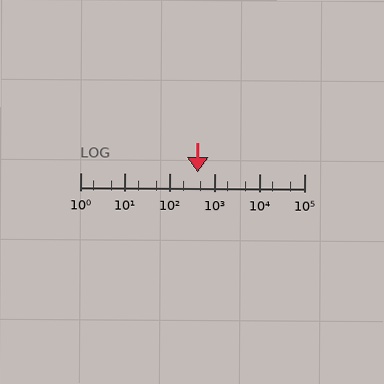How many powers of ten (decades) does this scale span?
The scale spans 5 decades, from 1 to 100000.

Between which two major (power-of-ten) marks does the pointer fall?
The pointer is between 100 and 1000.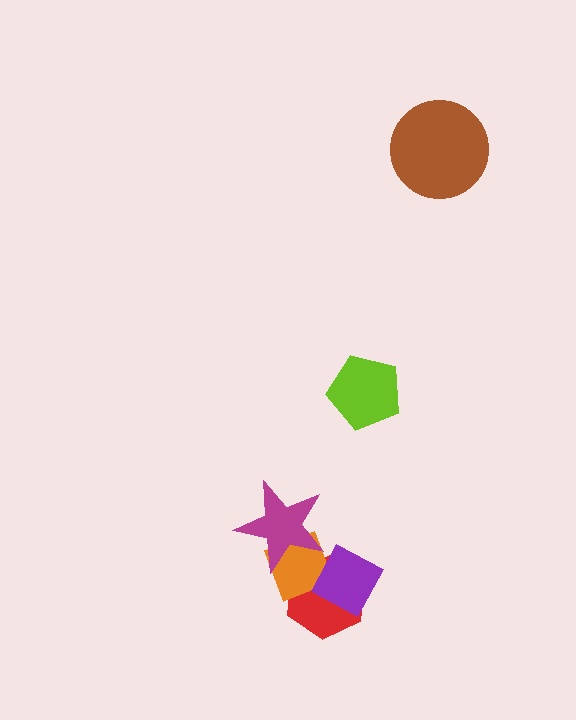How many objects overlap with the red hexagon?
2 objects overlap with the red hexagon.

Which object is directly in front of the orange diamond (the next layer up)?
The magenta star is directly in front of the orange diamond.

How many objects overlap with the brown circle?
0 objects overlap with the brown circle.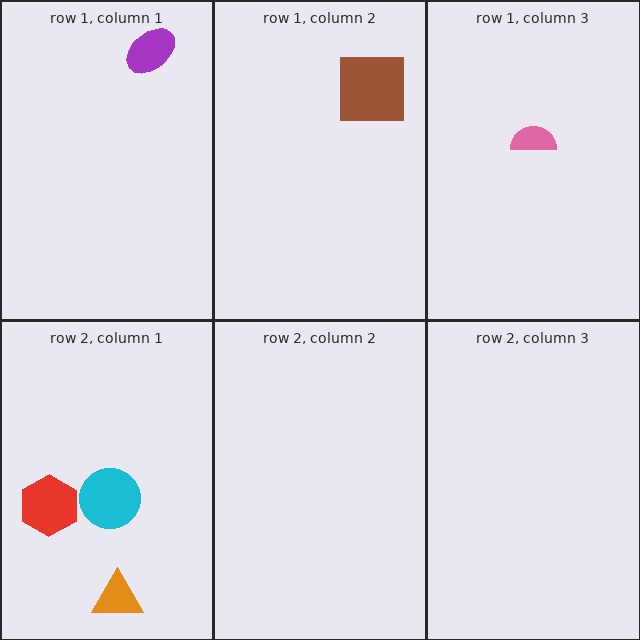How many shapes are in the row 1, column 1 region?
1.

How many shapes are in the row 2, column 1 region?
3.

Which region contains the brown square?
The row 1, column 2 region.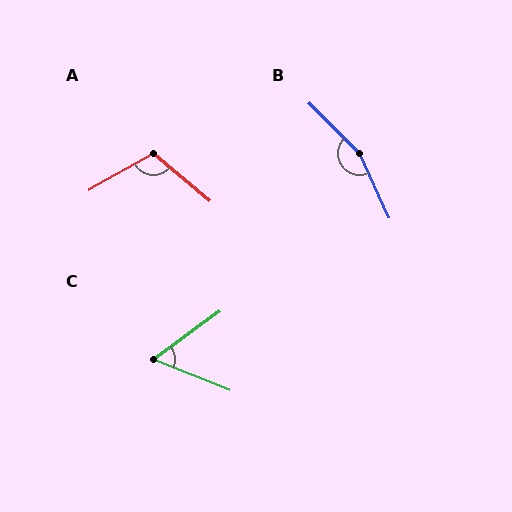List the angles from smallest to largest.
C (58°), A (111°), B (160°).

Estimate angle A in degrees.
Approximately 111 degrees.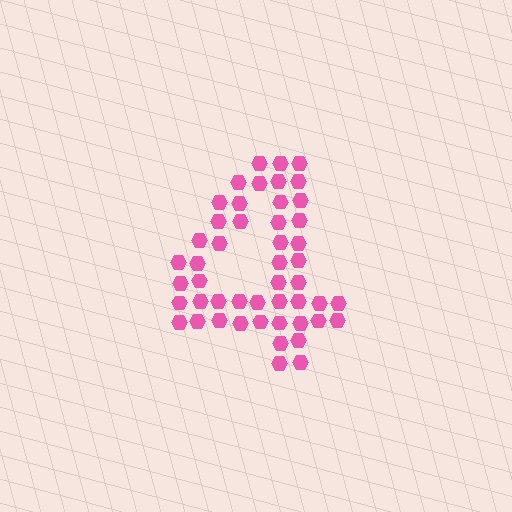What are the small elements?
The small elements are hexagons.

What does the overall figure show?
The overall figure shows the digit 4.